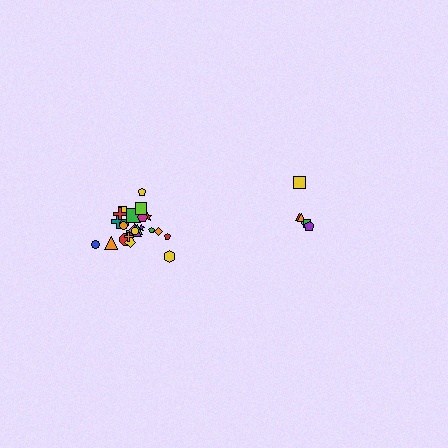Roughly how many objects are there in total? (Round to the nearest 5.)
Roughly 30 objects in total.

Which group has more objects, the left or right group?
The left group.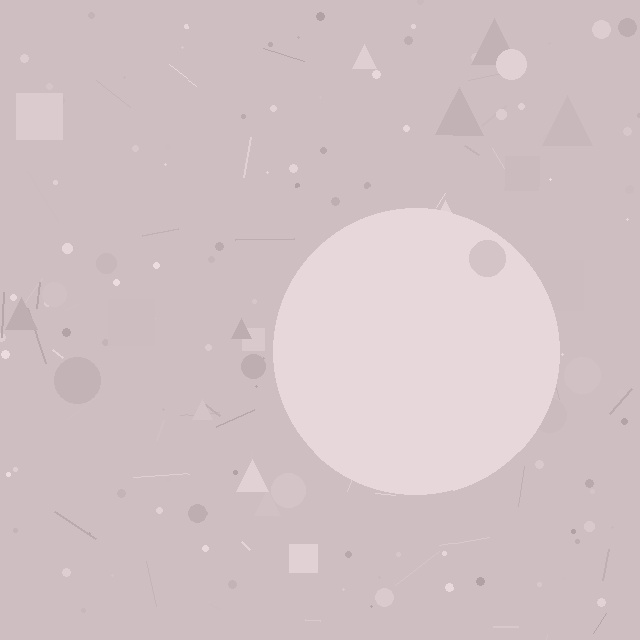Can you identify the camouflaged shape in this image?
The camouflaged shape is a circle.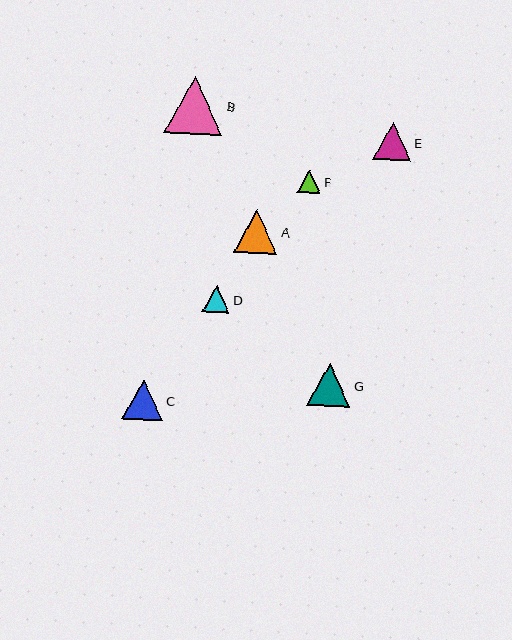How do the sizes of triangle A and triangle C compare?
Triangle A and triangle C are approximately the same size.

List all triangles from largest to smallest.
From largest to smallest: B, A, G, C, E, D, F.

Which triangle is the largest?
Triangle B is the largest with a size of approximately 58 pixels.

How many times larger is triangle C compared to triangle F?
Triangle C is approximately 1.7 times the size of triangle F.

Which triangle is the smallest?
Triangle F is the smallest with a size of approximately 23 pixels.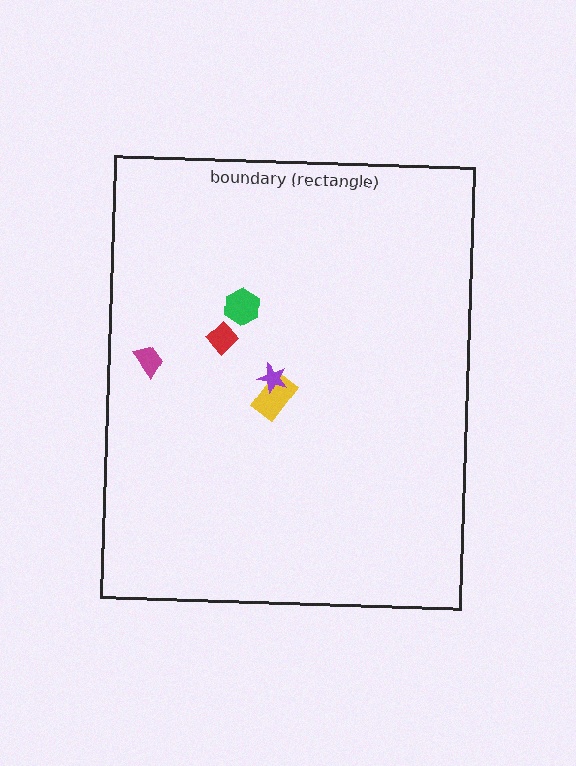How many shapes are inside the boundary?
5 inside, 0 outside.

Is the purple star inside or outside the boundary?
Inside.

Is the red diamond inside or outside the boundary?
Inside.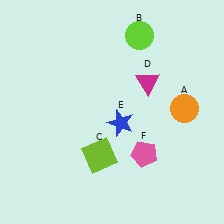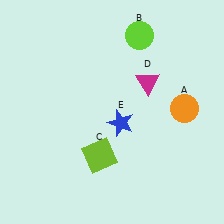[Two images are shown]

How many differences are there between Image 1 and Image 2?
There is 1 difference between the two images.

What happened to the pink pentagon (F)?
The pink pentagon (F) was removed in Image 2. It was in the bottom-right area of Image 1.